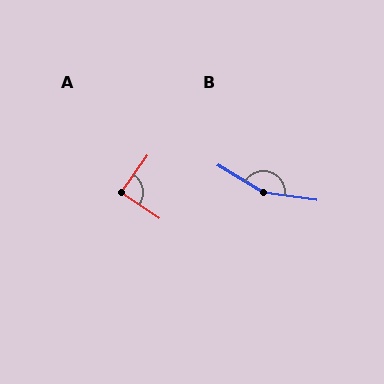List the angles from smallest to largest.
A (88°), B (157°).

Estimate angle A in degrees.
Approximately 88 degrees.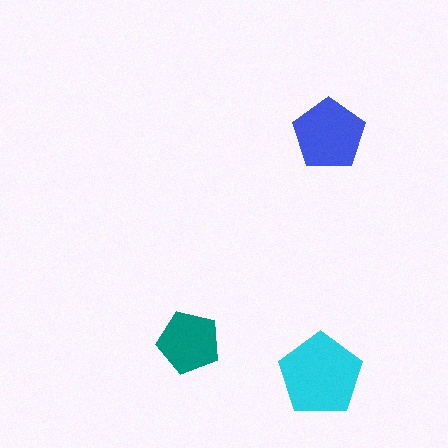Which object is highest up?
The blue pentagon is topmost.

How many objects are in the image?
There are 3 objects in the image.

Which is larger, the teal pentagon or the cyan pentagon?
The cyan one.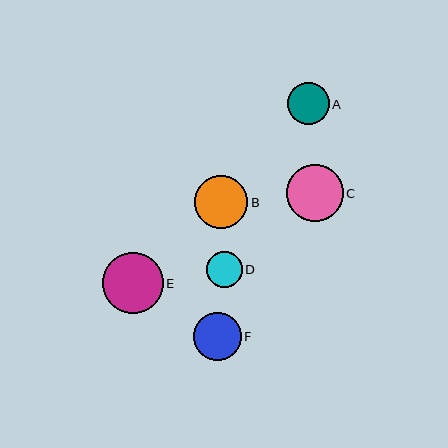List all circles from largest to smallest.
From largest to smallest: E, C, B, F, A, D.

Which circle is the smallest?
Circle D is the smallest with a size of approximately 36 pixels.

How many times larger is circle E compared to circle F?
Circle E is approximately 1.3 times the size of circle F.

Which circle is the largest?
Circle E is the largest with a size of approximately 61 pixels.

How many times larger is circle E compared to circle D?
Circle E is approximately 1.7 times the size of circle D.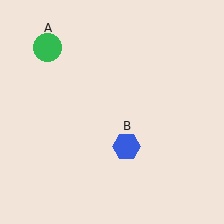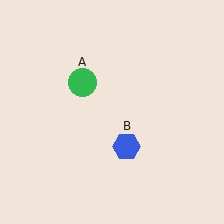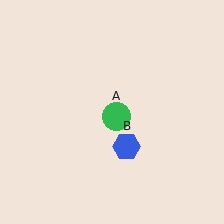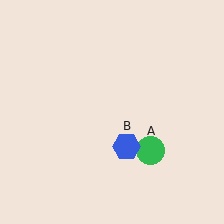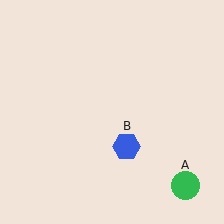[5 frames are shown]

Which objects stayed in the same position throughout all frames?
Blue hexagon (object B) remained stationary.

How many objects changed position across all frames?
1 object changed position: green circle (object A).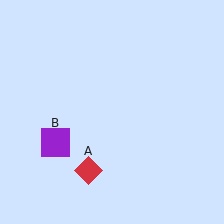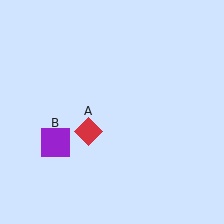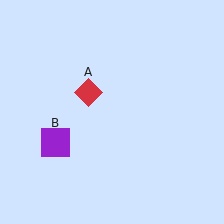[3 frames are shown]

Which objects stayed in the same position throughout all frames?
Purple square (object B) remained stationary.